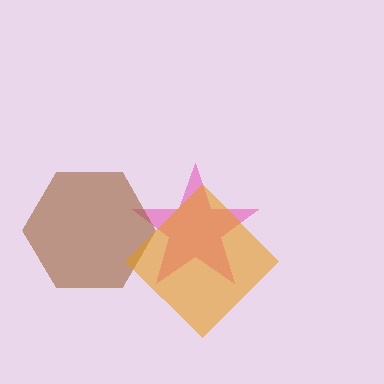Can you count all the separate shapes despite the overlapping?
Yes, there are 3 separate shapes.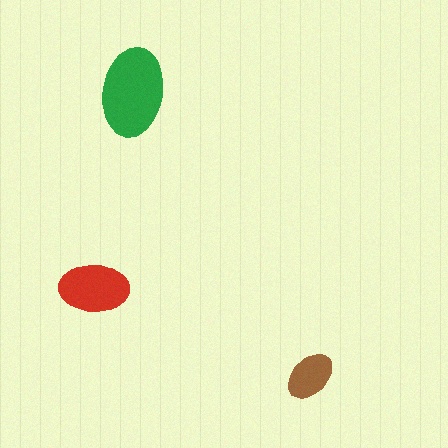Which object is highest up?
The green ellipse is topmost.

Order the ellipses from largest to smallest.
the green one, the red one, the brown one.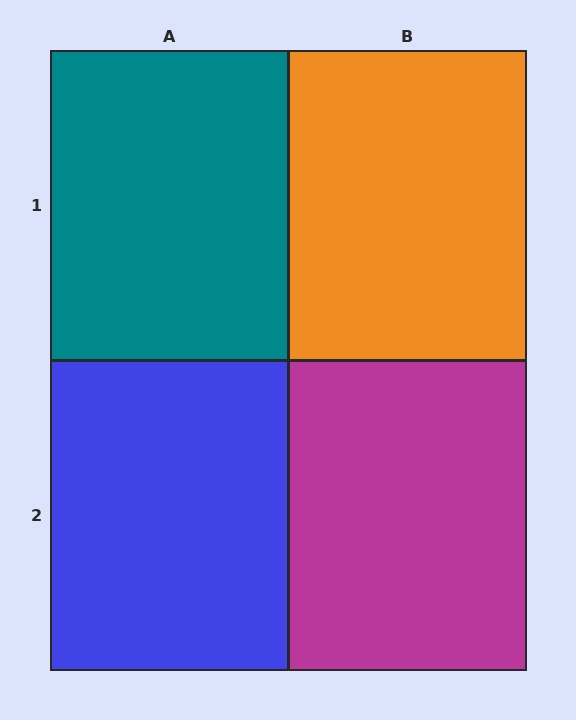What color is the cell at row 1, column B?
Orange.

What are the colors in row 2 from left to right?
Blue, magenta.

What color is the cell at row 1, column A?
Teal.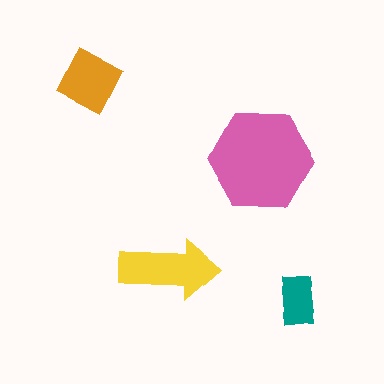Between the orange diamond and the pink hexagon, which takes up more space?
The pink hexagon.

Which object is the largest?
The pink hexagon.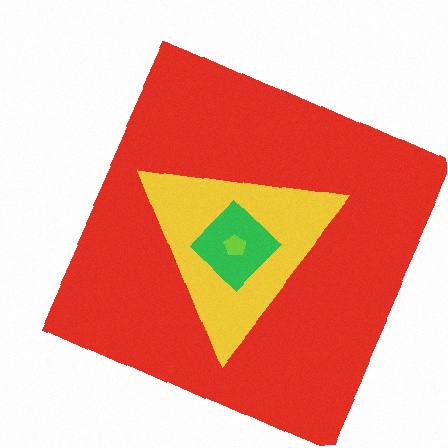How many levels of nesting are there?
4.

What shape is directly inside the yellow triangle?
The green diamond.